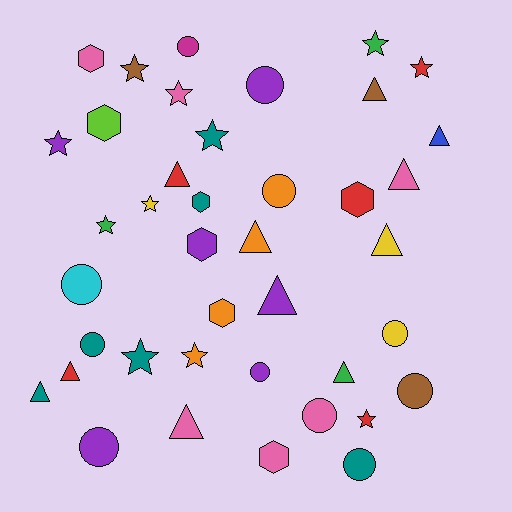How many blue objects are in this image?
There is 1 blue object.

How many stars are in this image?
There are 11 stars.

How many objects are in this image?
There are 40 objects.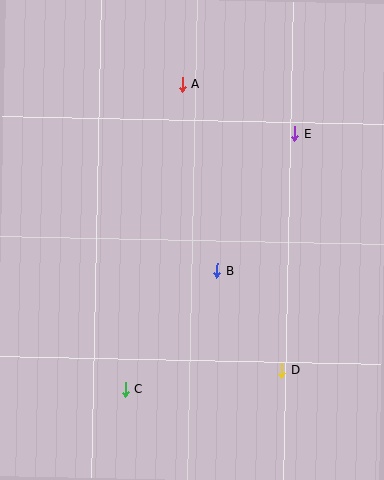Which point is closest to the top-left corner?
Point A is closest to the top-left corner.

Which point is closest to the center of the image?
Point B at (217, 270) is closest to the center.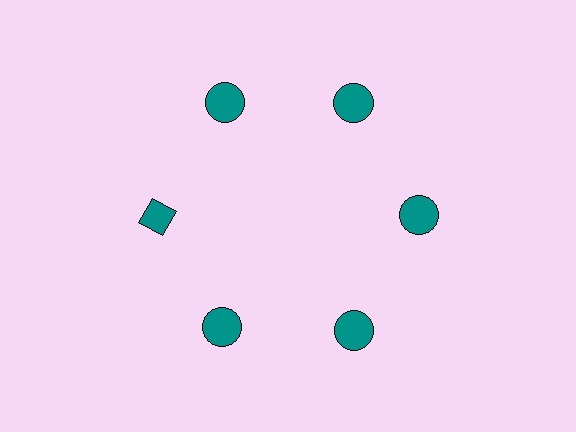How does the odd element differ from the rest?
It has a different shape: diamond instead of circle.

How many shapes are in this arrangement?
There are 6 shapes arranged in a ring pattern.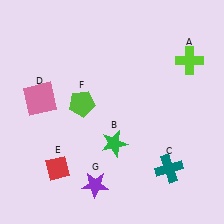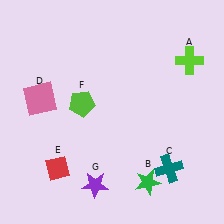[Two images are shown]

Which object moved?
The green star (B) moved down.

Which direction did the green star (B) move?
The green star (B) moved down.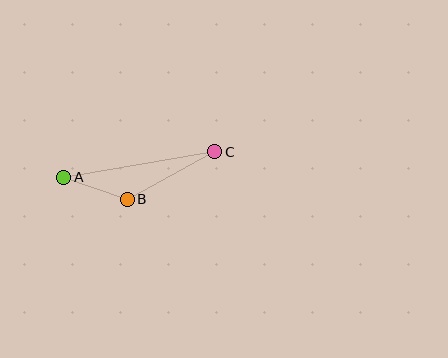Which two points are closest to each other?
Points A and B are closest to each other.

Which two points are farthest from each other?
Points A and C are farthest from each other.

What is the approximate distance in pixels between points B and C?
The distance between B and C is approximately 100 pixels.